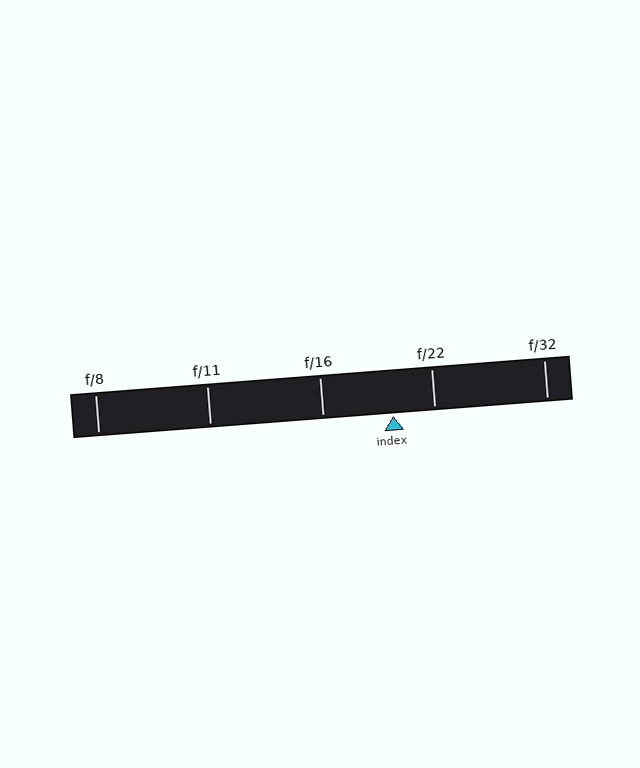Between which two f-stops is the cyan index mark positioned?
The index mark is between f/16 and f/22.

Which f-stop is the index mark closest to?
The index mark is closest to f/22.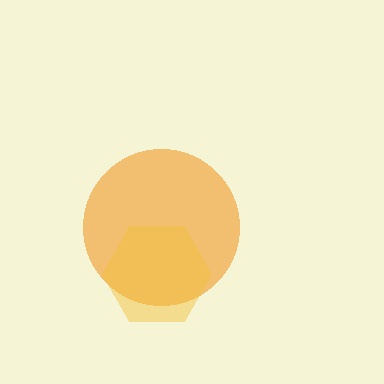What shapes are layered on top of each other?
The layered shapes are: an orange circle, a yellow hexagon.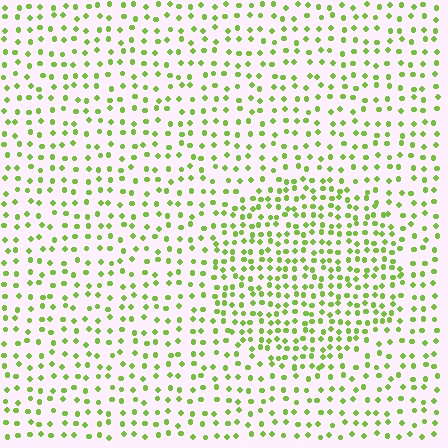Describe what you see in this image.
The image contains small lime elements arranged at two different densities. A circle-shaped region is visible where the elements are more densely packed than the surrounding area.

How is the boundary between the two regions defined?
The boundary is defined by a change in element density (approximately 1.7x ratio). All elements are the same color, size, and shape.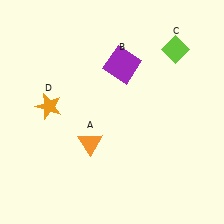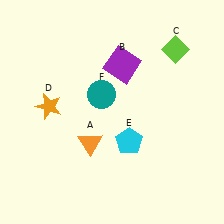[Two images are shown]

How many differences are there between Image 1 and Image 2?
There are 2 differences between the two images.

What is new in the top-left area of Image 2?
A teal circle (F) was added in the top-left area of Image 2.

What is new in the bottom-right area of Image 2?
A cyan pentagon (E) was added in the bottom-right area of Image 2.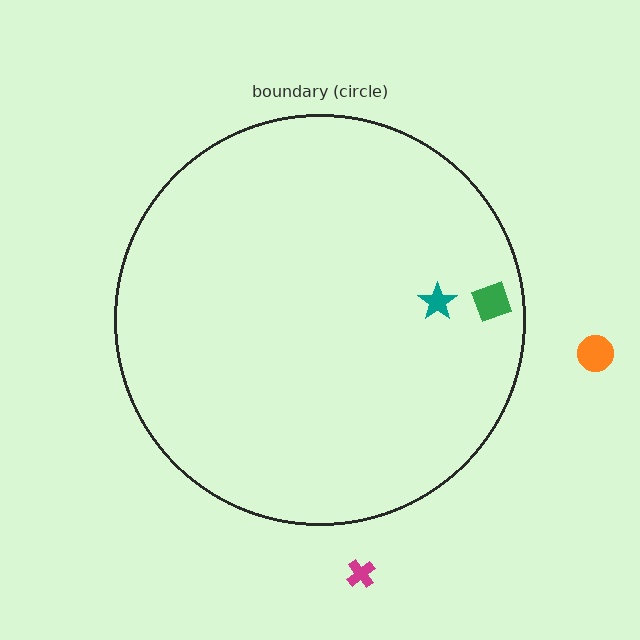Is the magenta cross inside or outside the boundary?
Outside.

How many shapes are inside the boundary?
2 inside, 2 outside.